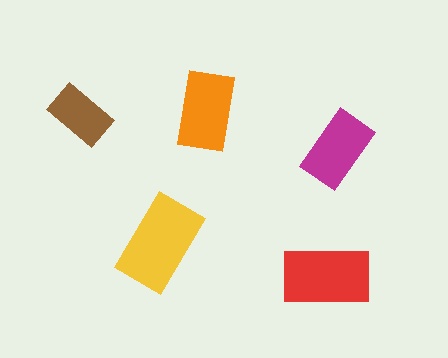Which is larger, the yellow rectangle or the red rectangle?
The yellow one.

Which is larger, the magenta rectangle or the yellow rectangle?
The yellow one.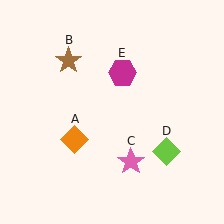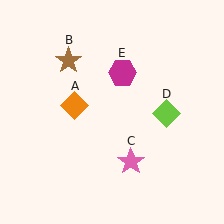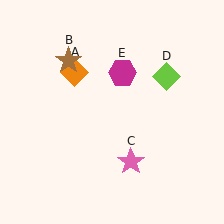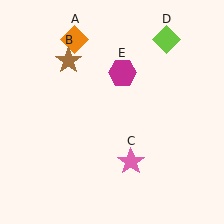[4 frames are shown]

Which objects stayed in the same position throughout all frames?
Brown star (object B) and pink star (object C) and magenta hexagon (object E) remained stationary.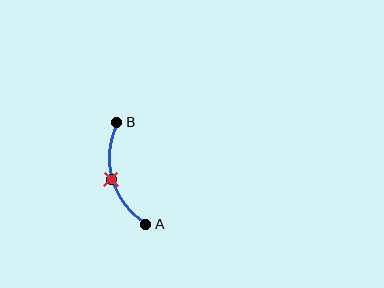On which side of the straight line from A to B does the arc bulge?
The arc bulges to the left of the straight line connecting A and B.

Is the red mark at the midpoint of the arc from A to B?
Yes. The red mark lies on the arc at equal arc-length from both A and B — it is the arc midpoint.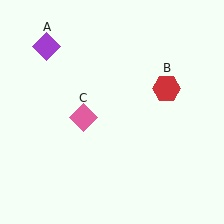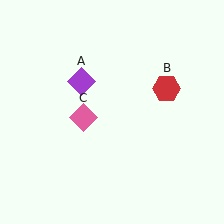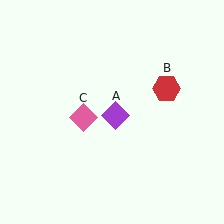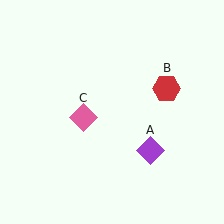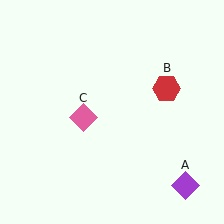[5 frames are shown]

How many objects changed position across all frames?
1 object changed position: purple diamond (object A).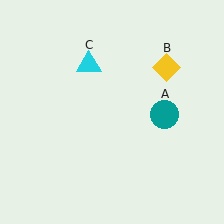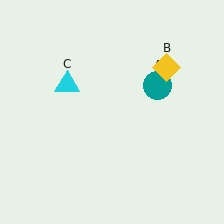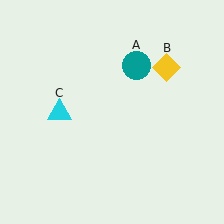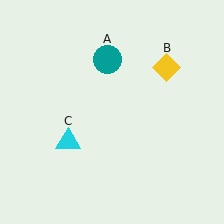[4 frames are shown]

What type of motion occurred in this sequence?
The teal circle (object A), cyan triangle (object C) rotated counterclockwise around the center of the scene.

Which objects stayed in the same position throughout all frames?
Yellow diamond (object B) remained stationary.